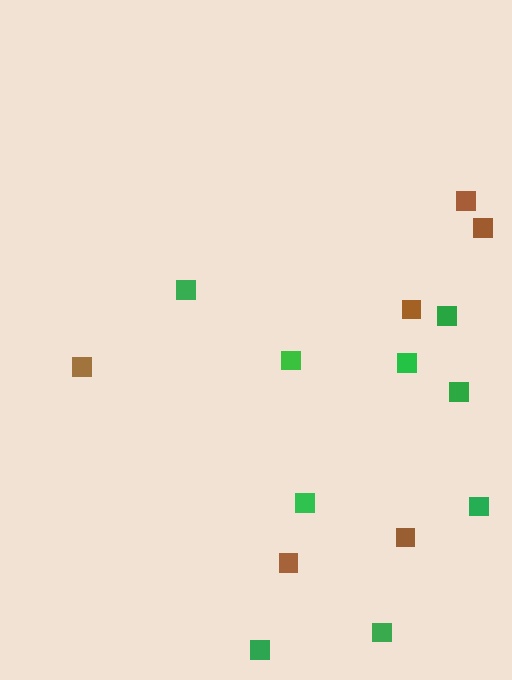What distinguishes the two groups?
There are 2 groups: one group of brown squares (6) and one group of green squares (9).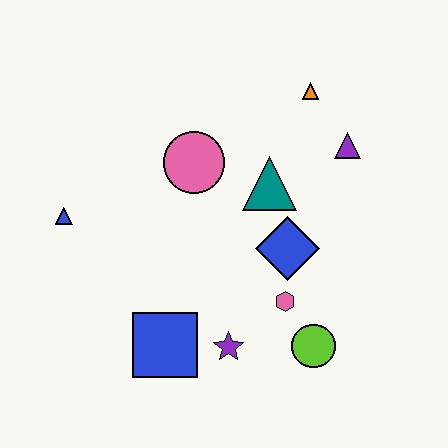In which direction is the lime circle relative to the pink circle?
The lime circle is below the pink circle.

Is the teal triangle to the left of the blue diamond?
Yes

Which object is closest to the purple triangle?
The orange triangle is closest to the purple triangle.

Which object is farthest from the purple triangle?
The blue triangle is farthest from the purple triangle.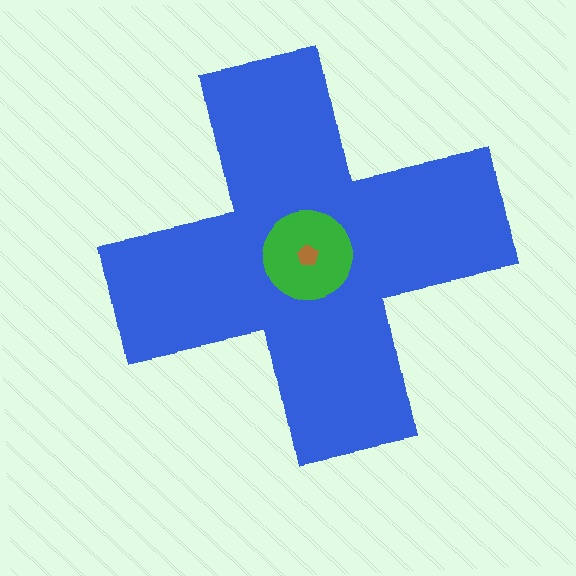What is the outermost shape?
The blue cross.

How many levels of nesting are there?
3.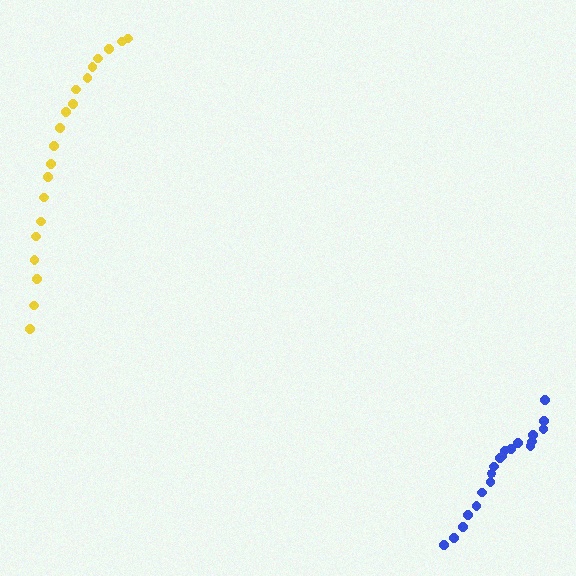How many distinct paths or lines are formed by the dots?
There are 2 distinct paths.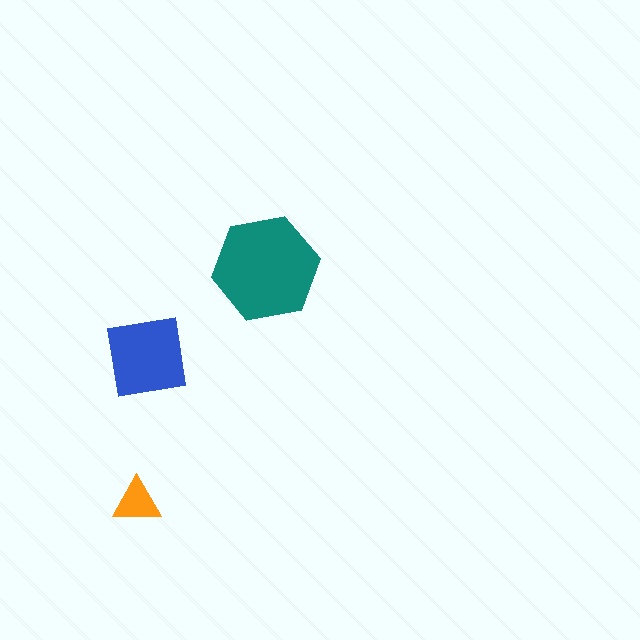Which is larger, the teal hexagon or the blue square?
The teal hexagon.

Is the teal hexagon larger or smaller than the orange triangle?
Larger.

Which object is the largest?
The teal hexagon.